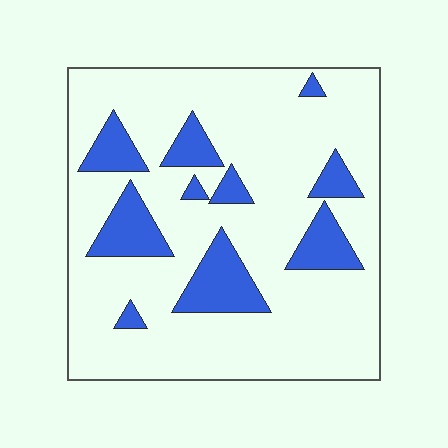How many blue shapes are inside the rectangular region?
10.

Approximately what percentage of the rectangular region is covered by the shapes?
Approximately 20%.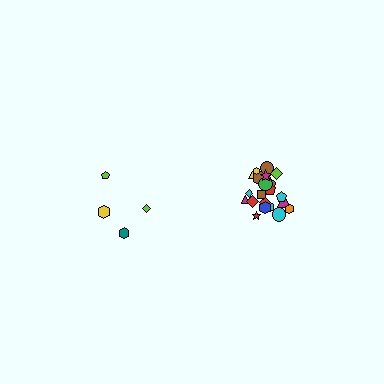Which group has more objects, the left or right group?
The right group.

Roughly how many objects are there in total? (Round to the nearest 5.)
Roughly 25 objects in total.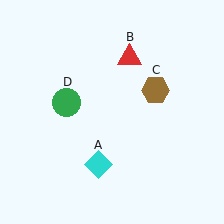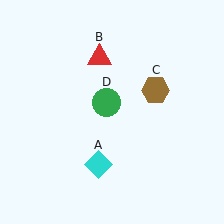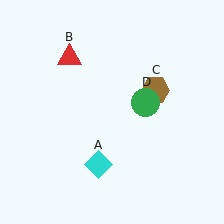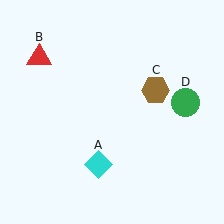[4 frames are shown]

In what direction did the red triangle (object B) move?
The red triangle (object B) moved left.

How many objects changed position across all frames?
2 objects changed position: red triangle (object B), green circle (object D).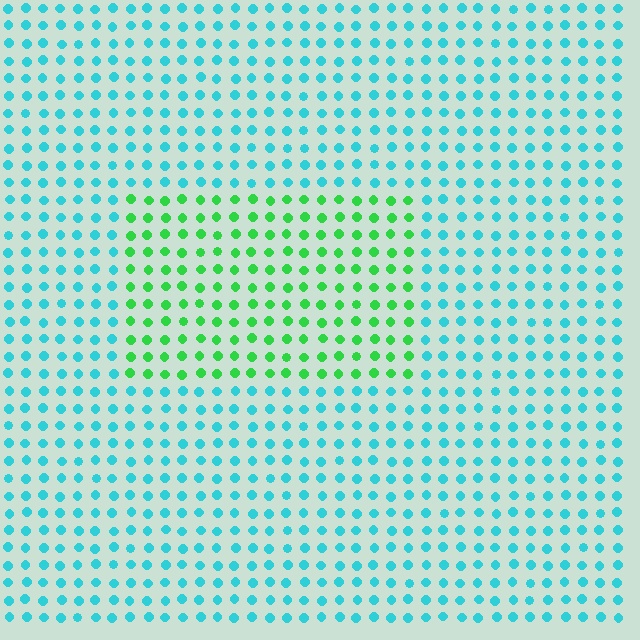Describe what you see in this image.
The image is filled with small cyan elements in a uniform arrangement. A rectangle-shaped region is visible where the elements are tinted to a slightly different hue, forming a subtle color boundary.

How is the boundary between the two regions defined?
The boundary is defined purely by a slight shift in hue (about 55 degrees). Spacing, size, and orientation are identical on both sides.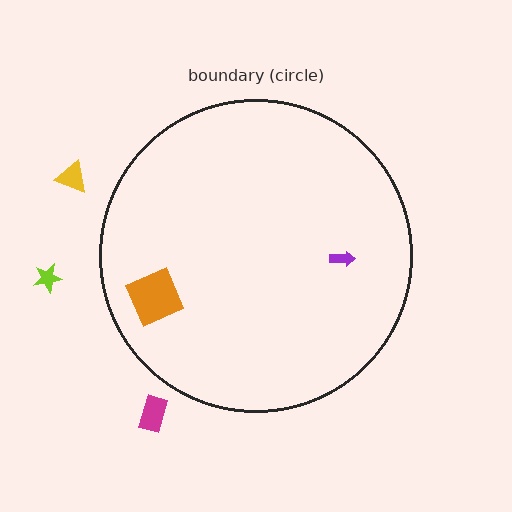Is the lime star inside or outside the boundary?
Outside.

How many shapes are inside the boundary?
2 inside, 3 outside.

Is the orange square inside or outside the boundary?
Inside.